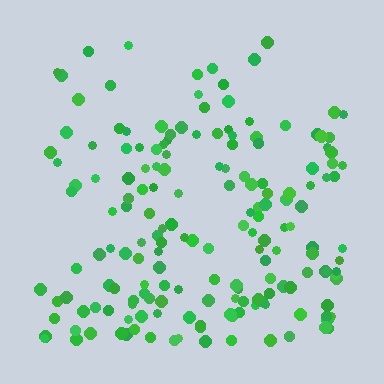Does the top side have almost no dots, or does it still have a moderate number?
Still a moderate number, just noticeably fewer than the bottom.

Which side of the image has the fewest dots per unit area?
The top.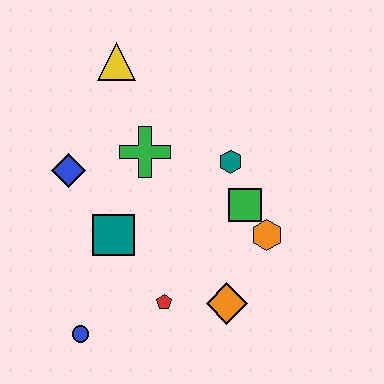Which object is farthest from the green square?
The blue circle is farthest from the green square.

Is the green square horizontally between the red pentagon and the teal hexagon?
No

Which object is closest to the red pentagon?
The orange diamond is closest to the red pentagon.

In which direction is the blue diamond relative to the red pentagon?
The blue diamond is above the red pentagon.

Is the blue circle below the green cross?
Yes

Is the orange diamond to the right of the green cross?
Yes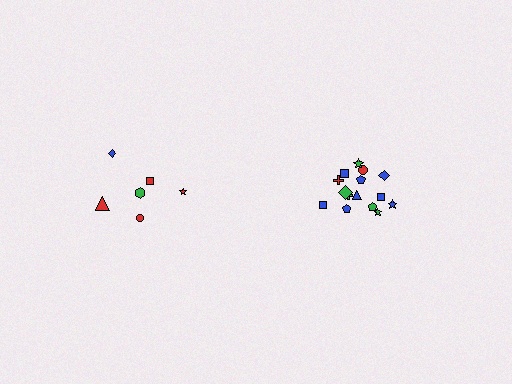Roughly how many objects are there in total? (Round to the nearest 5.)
Roughly 20 objects in total.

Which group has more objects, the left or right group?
The right group.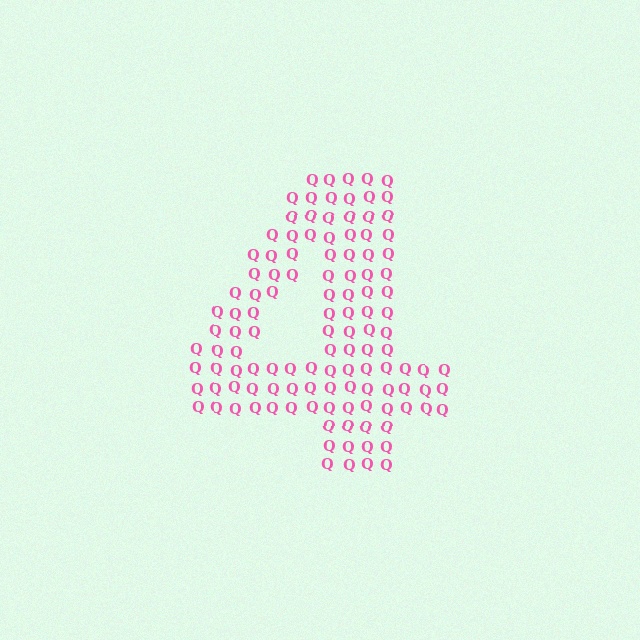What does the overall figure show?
The overall figure shows the digit 4.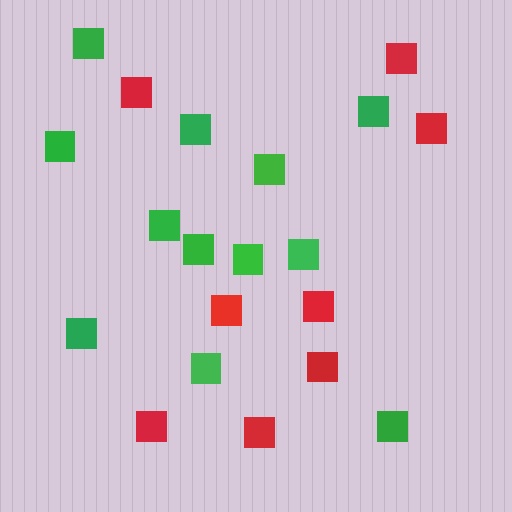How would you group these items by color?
There are 2 groups: one group of red squares (8) and one group of green squares (12).